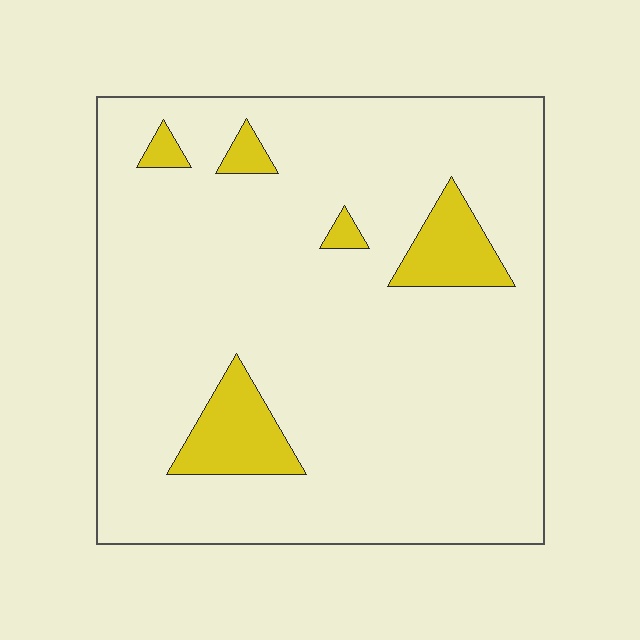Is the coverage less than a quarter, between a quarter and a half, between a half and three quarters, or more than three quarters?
Less than a quarter.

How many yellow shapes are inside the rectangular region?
5.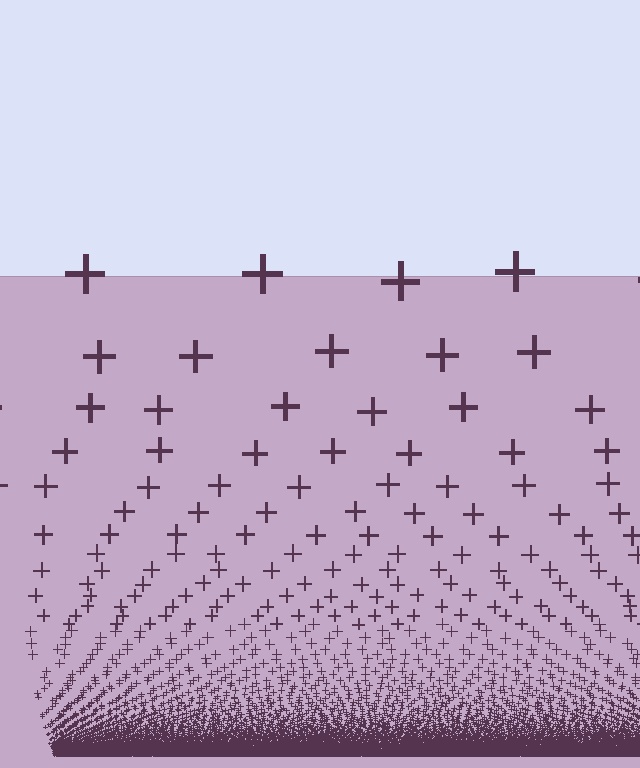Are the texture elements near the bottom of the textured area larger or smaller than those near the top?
Smaller. The gradient is inverted — elements near the bottom are smaller and denser.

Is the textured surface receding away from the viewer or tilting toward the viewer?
The surface appears to tilt toward the viewer. Texture elements get larger and sparser toward the top.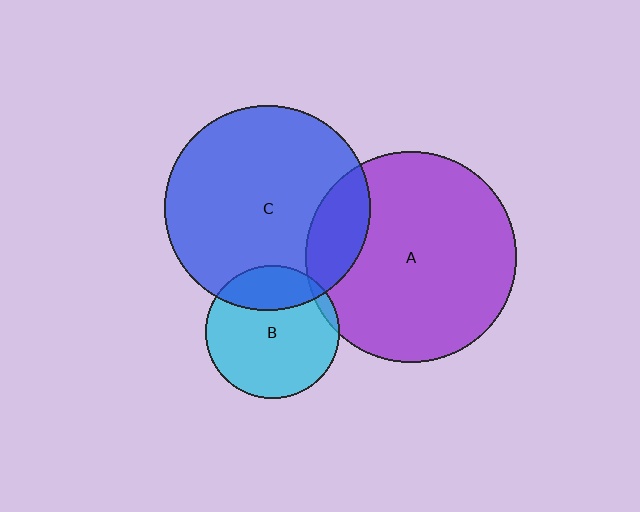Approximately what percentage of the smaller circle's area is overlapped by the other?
Approximately 15%.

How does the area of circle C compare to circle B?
Approximately 2.4 times.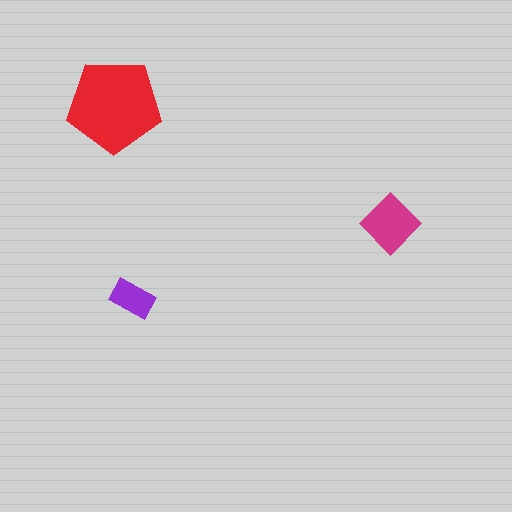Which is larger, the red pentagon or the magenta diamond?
The red pentagon.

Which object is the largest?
The red pentagon.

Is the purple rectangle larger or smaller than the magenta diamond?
Smaller.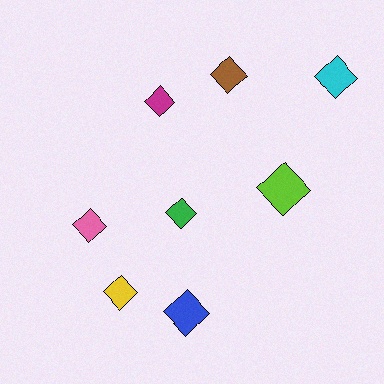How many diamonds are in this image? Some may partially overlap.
There are 8 diamonds.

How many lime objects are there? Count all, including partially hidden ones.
There is 1 lime object.